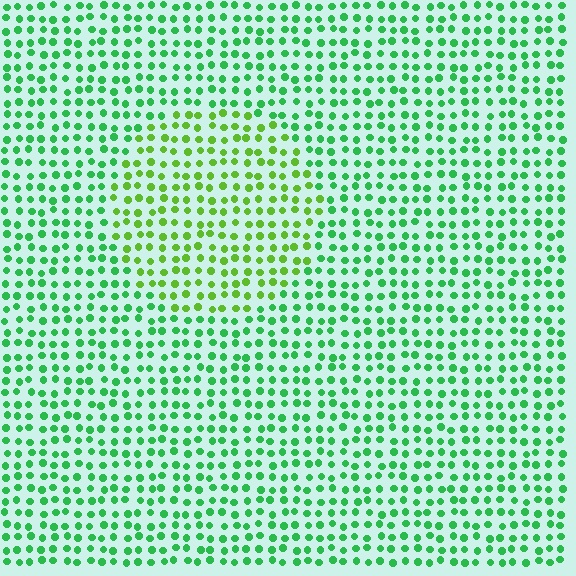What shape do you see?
I see a circle.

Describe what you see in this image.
The image is filled with small green elements in a uniform arrangement. A circle-shaped region is visible where the elements are tinted to a slightly different hue, forming a subtle color boundary.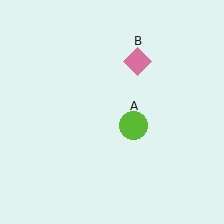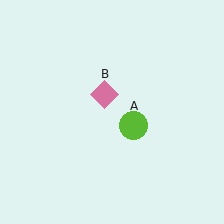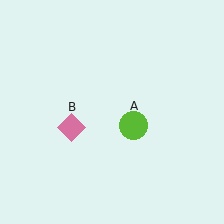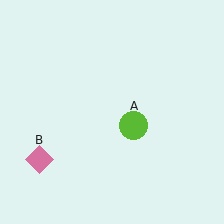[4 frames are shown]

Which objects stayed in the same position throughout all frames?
Lime circle (object A) remained stationary.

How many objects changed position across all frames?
1 object changed position: pink diamond (object B).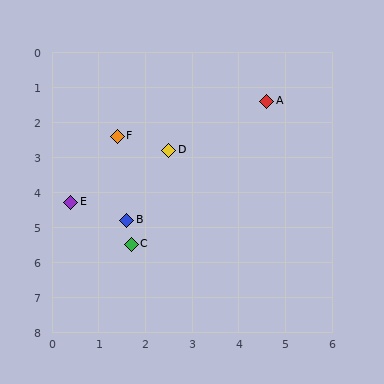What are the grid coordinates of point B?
Point B is at approximately (1.6, 4.8).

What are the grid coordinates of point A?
Point A is at approximately (4.6, 1.4).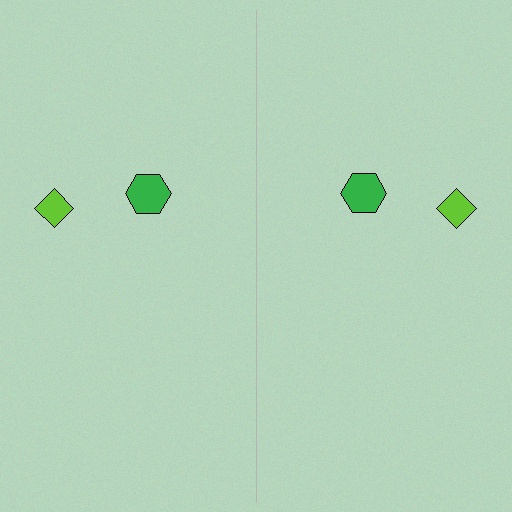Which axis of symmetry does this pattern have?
The pattern has a vertical axis of symmetry running through the center of the image.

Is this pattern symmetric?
Yes, this pattern has bilateral (reflection) symmetry.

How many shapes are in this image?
There are 4 shapes in this image.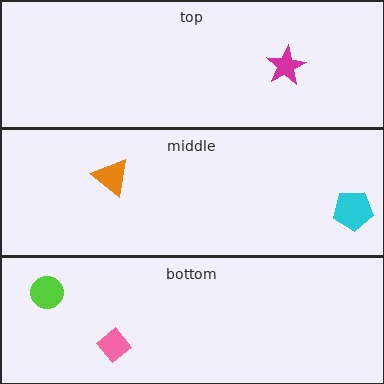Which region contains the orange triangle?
The middle region.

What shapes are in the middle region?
The orange triangle, the cyan pentagon.